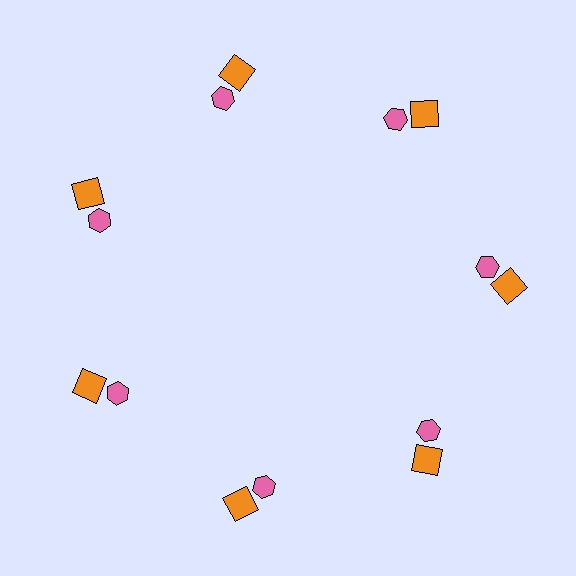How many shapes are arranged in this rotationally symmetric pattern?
There are 14 shapes, arranged in 7 groups of 2.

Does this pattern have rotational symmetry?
Yes, this pattern has 7-fold rotational symmetry. It looks the same after rotating 51 degrees around the center.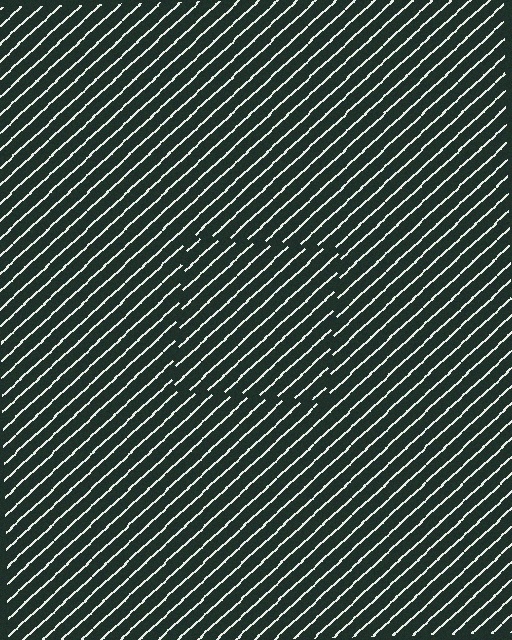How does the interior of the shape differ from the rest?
The interior of the shape contains the same grating, shifted by half a period — the contour is defined by the phase discontinuity where line-ends from the inner and outer gratings abut.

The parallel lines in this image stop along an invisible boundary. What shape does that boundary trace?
An illusory square. The interior of the shape contains the same grating, shifted by half a period — the contour is defined by the phase discontinuity where line-ends from the inner and outer gratings abut.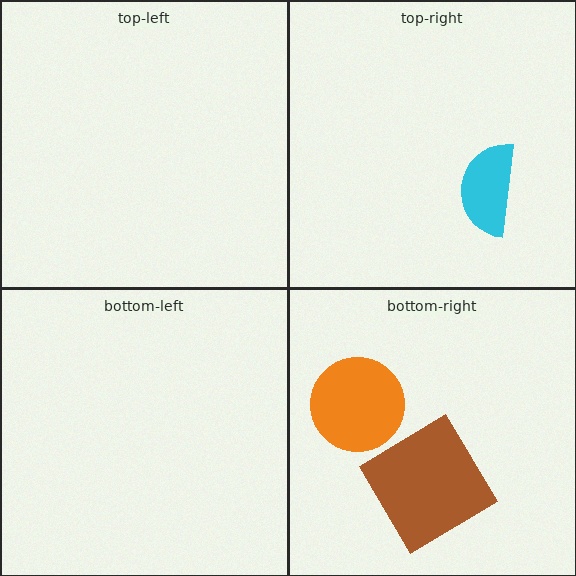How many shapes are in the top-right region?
1.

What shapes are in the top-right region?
The cyan semicircle.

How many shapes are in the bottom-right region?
2.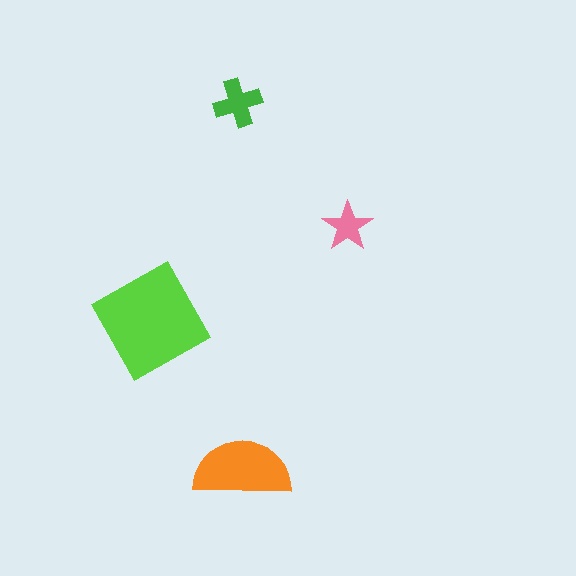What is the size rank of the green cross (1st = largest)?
3rd.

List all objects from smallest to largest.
The pink star, the green cross, the orange semicircle, the lime square.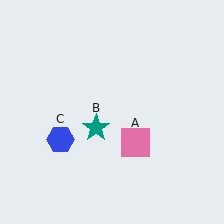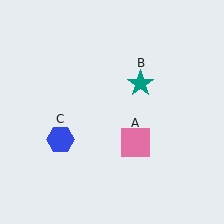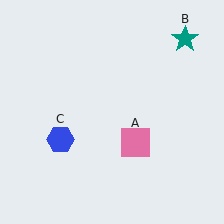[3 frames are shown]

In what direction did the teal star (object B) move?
The teal star (object B) moved up and to the right.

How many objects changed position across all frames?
1 object changed position: teal star (object B).